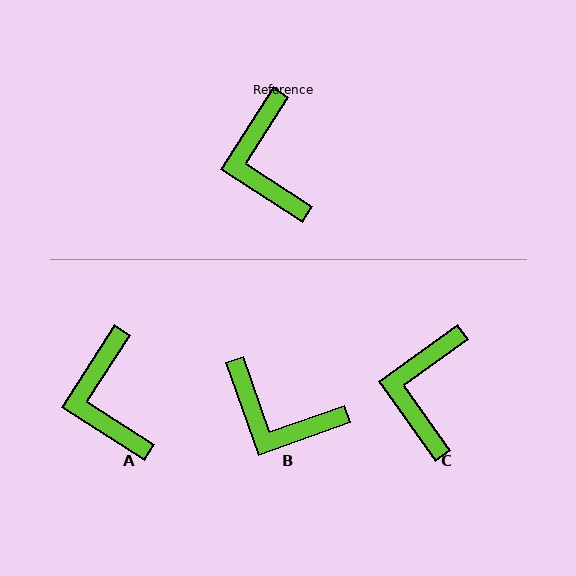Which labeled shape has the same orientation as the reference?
A.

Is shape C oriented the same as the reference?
No, it is off by about 21 degrees.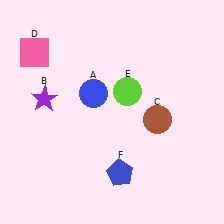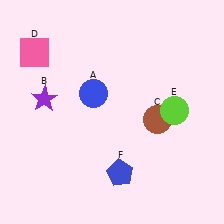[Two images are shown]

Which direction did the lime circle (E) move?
The lime circle (E) moved right.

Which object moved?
The lime circle (E) moved right.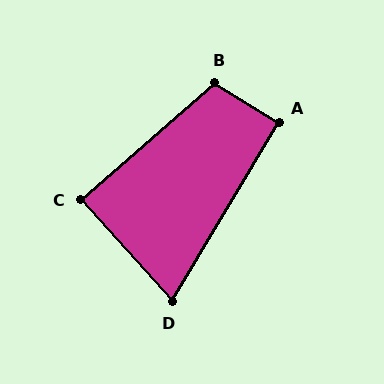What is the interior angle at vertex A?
Approximately 91 degrees (approximately right).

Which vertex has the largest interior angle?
B, at approximately 107 degrees.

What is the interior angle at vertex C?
Approximately 89 degrees (approximately right).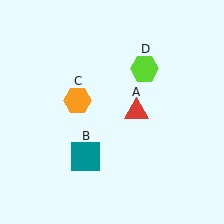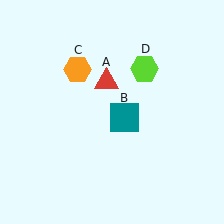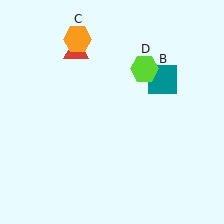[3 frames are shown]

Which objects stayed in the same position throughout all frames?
Lime hexagon (object D) remained stationary.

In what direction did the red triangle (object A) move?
The red triangle (object A) moved up and to the left.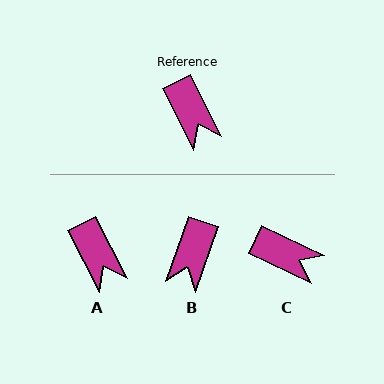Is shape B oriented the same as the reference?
No, it is off by about 46 degrees.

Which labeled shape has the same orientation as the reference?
A.